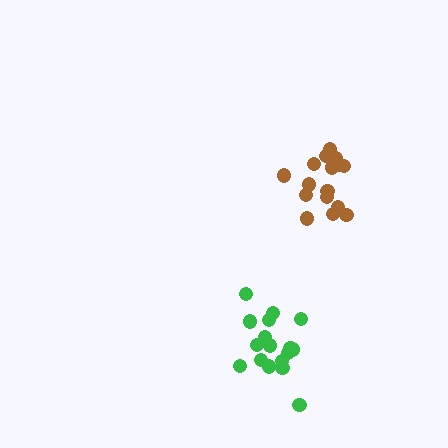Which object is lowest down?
The green cluster is bottommost.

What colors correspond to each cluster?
The clusters are colored: green, brown.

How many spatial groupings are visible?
There are 2 spatial groupings.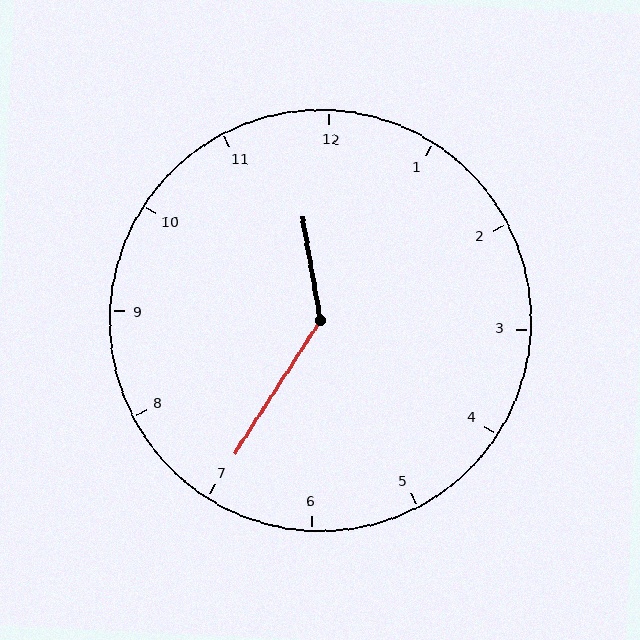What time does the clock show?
11:35.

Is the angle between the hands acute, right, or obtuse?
It is obtuse.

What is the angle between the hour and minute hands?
Approximately 138 degrees.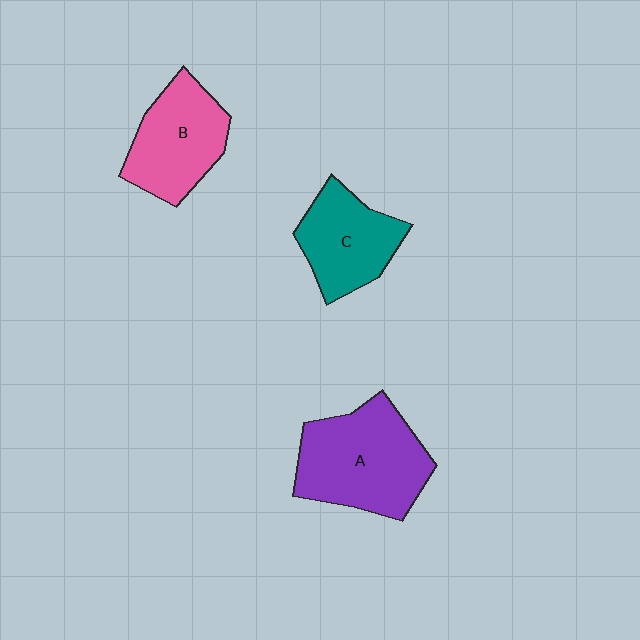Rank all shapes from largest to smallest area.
From largest to smallest: A (purple), B (pink), C (teal).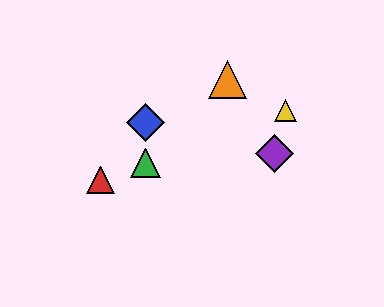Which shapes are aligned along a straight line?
The red triangle, the green triangle, the yellow triangle are aligned along a straight line.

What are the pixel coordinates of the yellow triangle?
The yellow triangle is at (285, 111).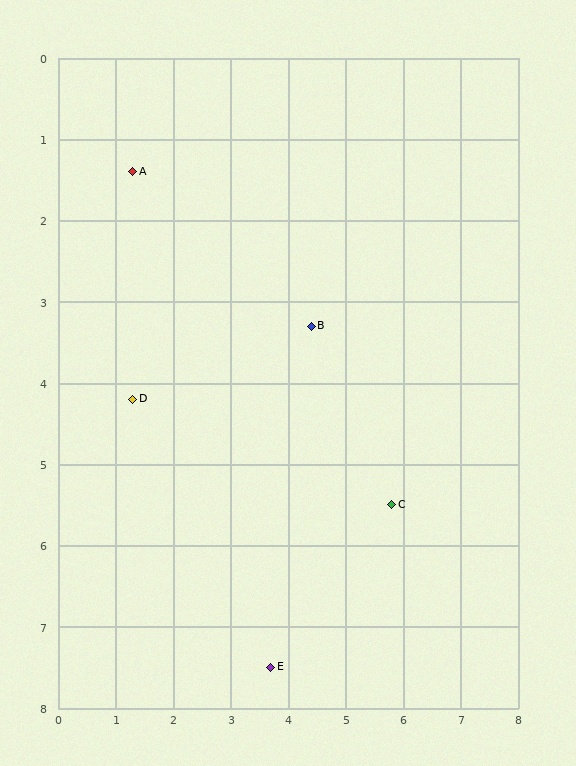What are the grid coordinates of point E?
Point E is at approximately (3.7, 7.5).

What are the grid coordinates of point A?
Point A is at approximately (1.3, 1.4).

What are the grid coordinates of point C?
Point C is at approximately (5.8, 5.5).